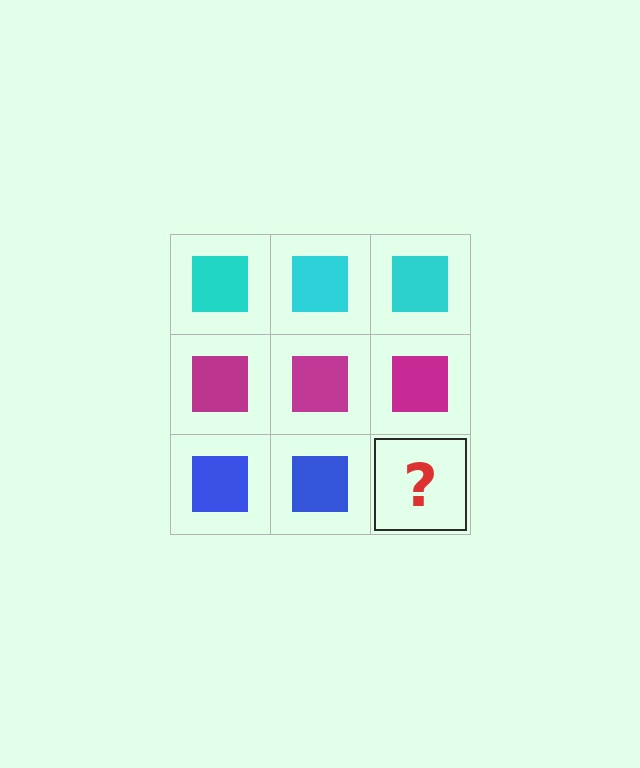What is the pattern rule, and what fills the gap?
The rule is that each row has a consistent color. The gap should be filled with a blue square.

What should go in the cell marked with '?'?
The missing cell should contain a blue square.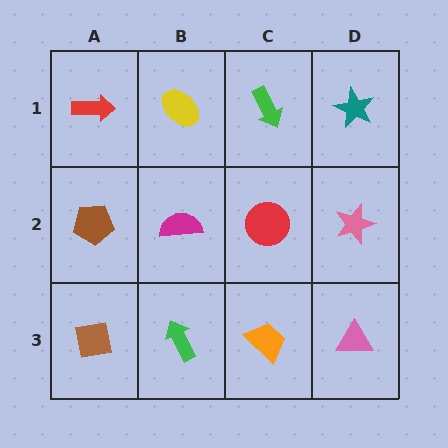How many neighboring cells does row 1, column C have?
3.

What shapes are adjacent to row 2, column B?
A yellow ellipse (row 1, column B), a green arrow (row 3, column B), a brown pentagon (row 2, column A), a red circle (row 2, column C).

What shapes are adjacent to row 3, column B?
A magenta semicircle (row 2, column B), a brown square (row 3, column A), an orange trapezoid (row 3, column C).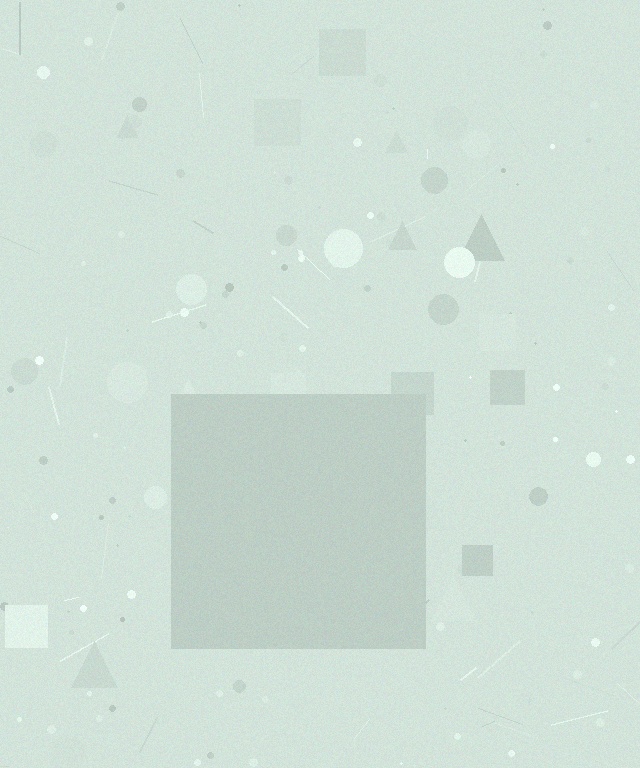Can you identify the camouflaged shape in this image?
The camouflaged shape is a square.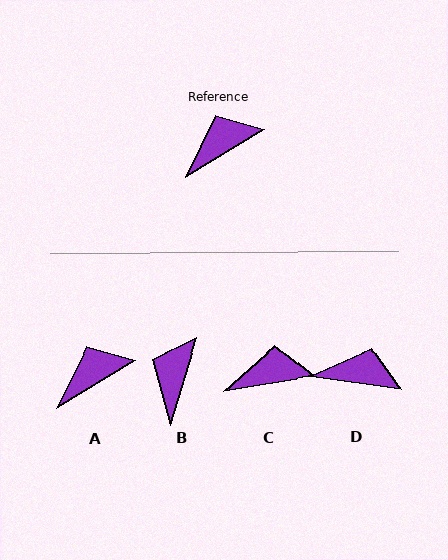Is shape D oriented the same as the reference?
No, it is off by about 39 degrees.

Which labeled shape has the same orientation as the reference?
A.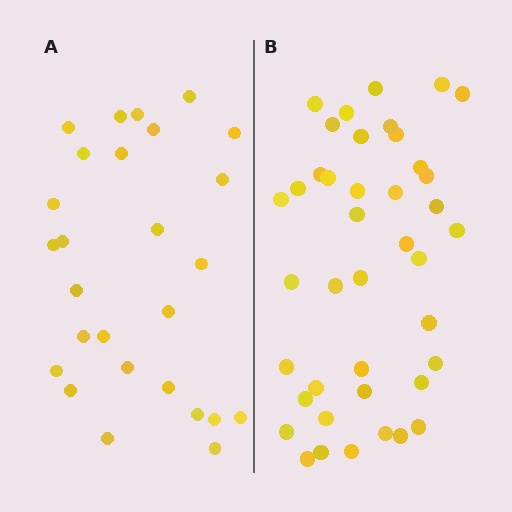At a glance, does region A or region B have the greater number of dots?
Region B (the right region) has more dots.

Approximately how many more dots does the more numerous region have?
Region B has approximately 15 more dots than region A.